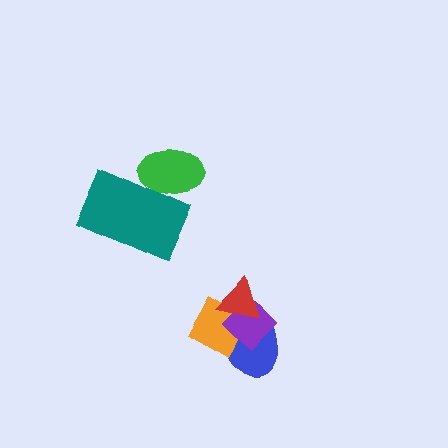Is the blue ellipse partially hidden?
Yes, it is partially covered by another shape.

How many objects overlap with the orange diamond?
3 objects overlap with the orange diamond.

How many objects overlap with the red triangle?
3 objects overlap with the red triangle.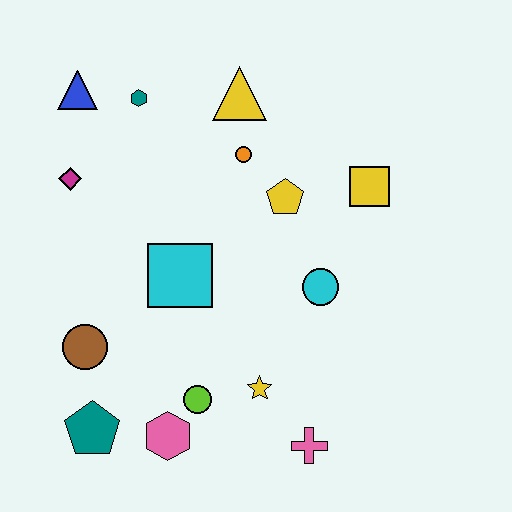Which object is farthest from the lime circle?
The blue triangle is farthest from the lime circle.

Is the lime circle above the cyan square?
No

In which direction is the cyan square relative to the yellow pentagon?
The cyan square is to the left of the yellow pentagon.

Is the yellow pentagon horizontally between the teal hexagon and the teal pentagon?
No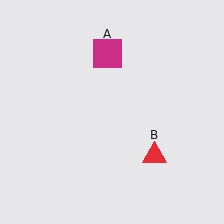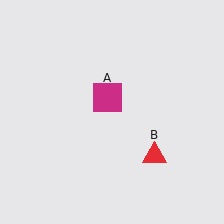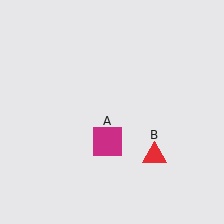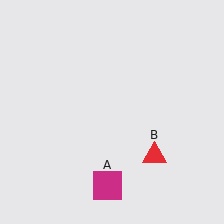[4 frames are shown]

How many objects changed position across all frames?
1 object changed position: magenta square (object A).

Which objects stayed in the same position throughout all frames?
Red triangle (object B) remained stationary.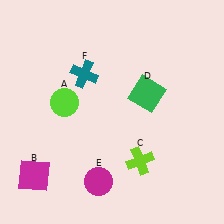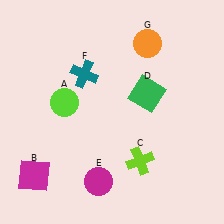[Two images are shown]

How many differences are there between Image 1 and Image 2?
There is 1 difference between the two images.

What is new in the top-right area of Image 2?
An orange circle (G) was added in the top-right area of Image 2.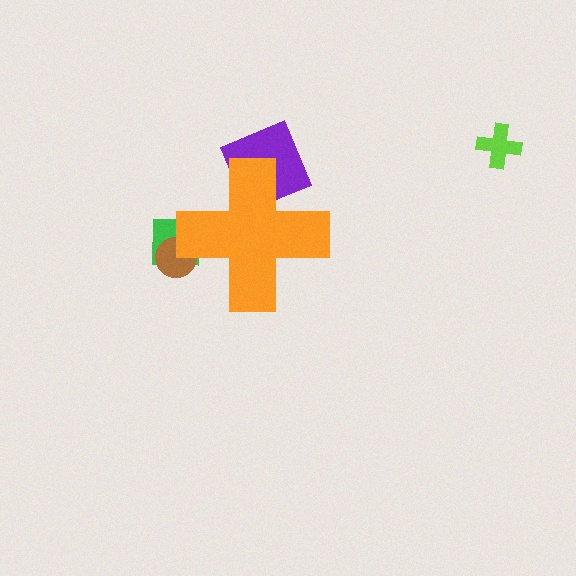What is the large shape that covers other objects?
An orange cross.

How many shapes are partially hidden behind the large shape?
3 shapes are partially hidden.